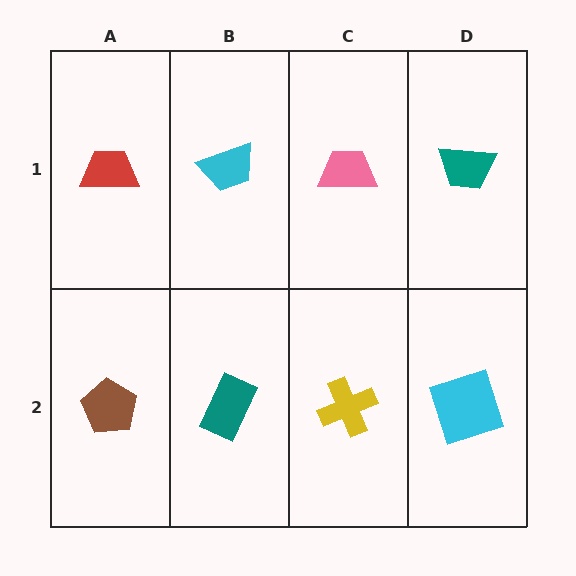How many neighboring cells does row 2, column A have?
2.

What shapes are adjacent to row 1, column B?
A teal rectangle (row 2, column B), a red trapezoid (row 1, column A), a pink trapezoid (row 1, column C).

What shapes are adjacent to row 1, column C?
A yellow cross (row 2, column C), a cyan trapezoid (row 1, column B), a teal trapezoid (row 1, column D).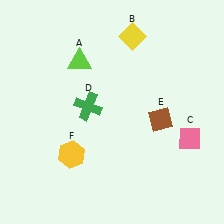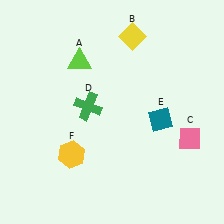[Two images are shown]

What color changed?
The diamond (E) changed from brown in Image 1 to teal in Image 2.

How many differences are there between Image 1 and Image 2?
There is 1 difference between the two images.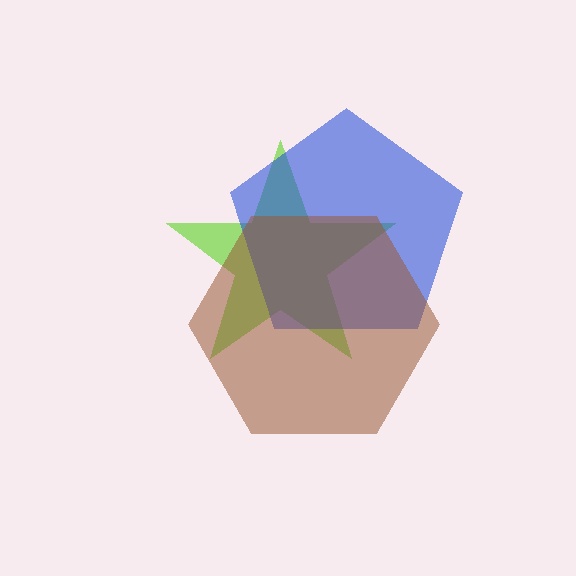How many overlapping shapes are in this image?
There are 3 overlapping shapes in the image.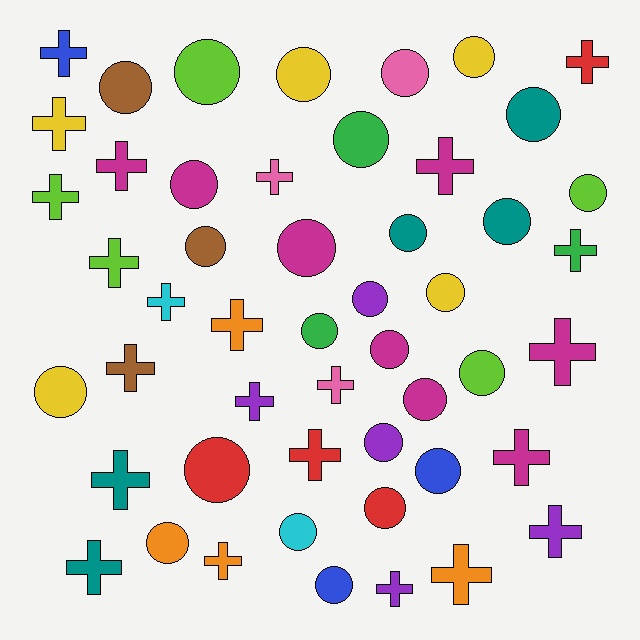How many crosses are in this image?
There are 23 crosses.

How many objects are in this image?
There are 50 objects.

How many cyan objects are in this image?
There are 2 cyan objects.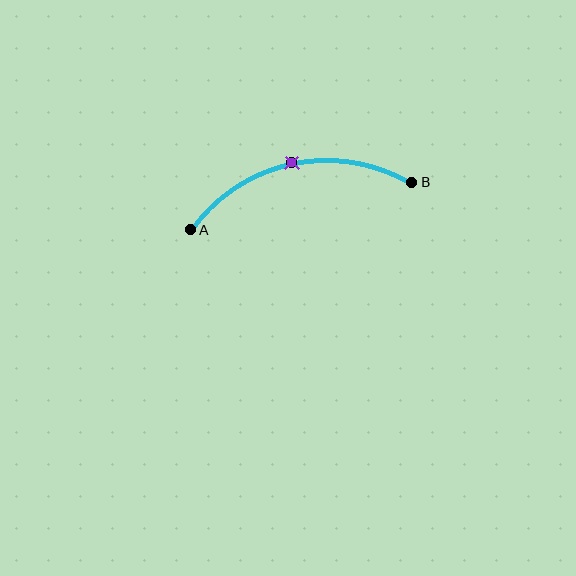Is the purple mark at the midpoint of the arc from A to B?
Yes. The purple mark lies on the arc at equal arc-length from both A and B — it is the arc midpoint.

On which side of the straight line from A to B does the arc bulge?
The arc bulges above the straight line connecting A and B.